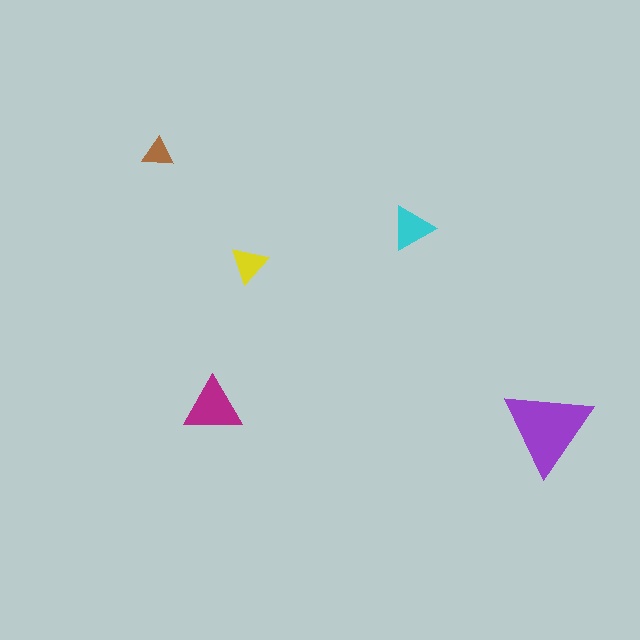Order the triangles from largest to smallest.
the purple one, the magenta one, the cyan one, the yellow one, the brown one.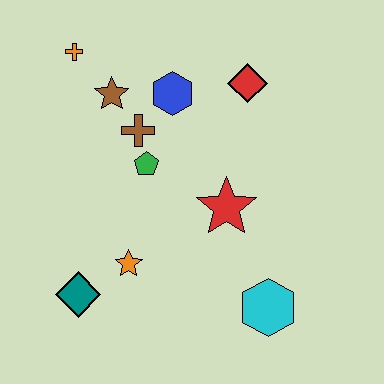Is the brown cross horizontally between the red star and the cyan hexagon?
No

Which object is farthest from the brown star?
The cyan hexagon is farthest from the brown star.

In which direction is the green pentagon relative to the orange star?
The green pentagon is above the orange star.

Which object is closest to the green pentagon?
The brown cross is closest to the green pentagon.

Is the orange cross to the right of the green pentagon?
No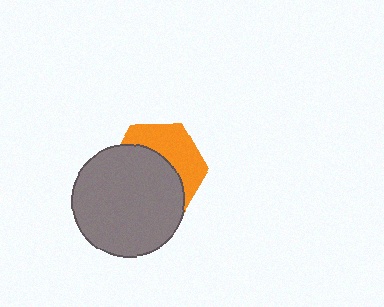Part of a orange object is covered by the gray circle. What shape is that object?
It is a hexagon.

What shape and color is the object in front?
The object in front is a gray circle.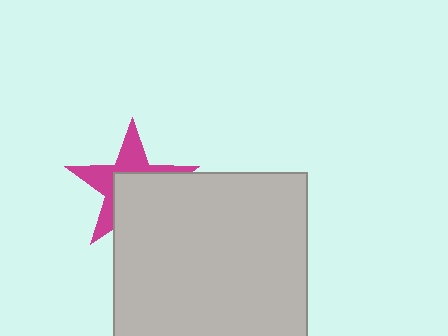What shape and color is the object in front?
The object in front is a light gray square.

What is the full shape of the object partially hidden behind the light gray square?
The partially hidden object is a magenta star.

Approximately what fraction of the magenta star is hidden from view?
Roughly 53% of the magenta star is hidden behind the light gray square.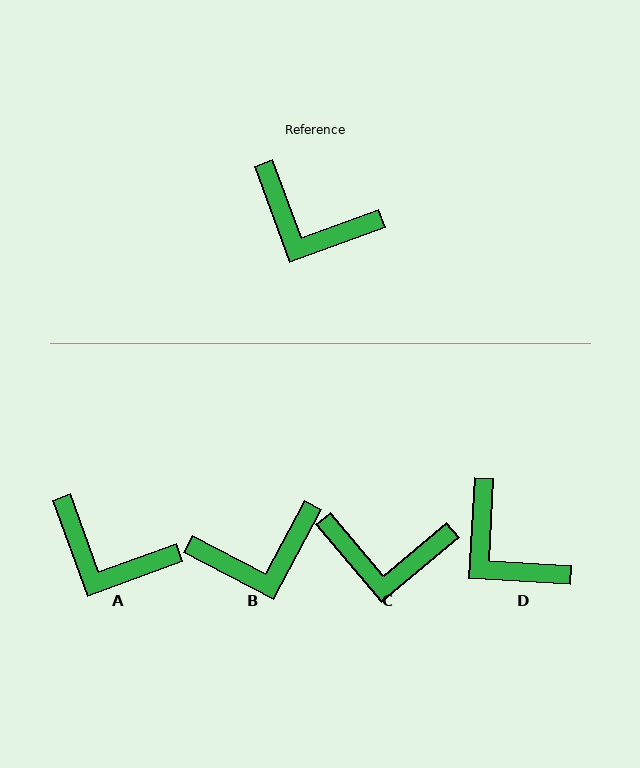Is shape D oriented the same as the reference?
No, it is off by about 23 degrees.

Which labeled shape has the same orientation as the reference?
A.